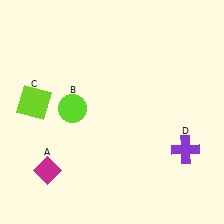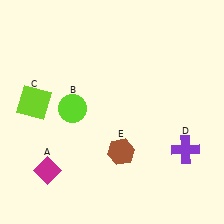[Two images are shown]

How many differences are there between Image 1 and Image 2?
There is 1 difference between the two images.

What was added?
A brown hexagon (E) was added in Image 2.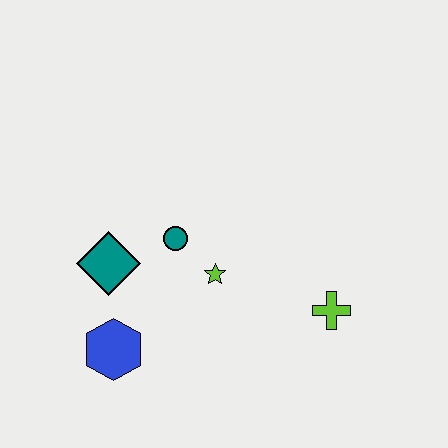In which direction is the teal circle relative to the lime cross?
The teal circle is to the left of the lime cross.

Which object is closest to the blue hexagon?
The teal diamond is closest to the blue hexagon.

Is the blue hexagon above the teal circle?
No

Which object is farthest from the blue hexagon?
The lime cross is farthest from the blue hexagon.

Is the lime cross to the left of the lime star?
No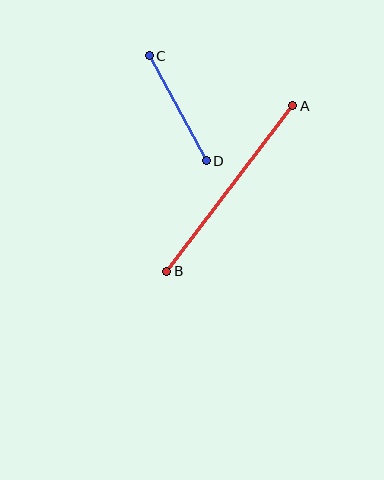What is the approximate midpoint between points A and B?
The midpoint is at approximately (230, 189) pixels.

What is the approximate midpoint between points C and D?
The midpoint is at approximately (178, 108) pixels.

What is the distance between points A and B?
The distance is approximately 208 pixels.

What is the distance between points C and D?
The distance is approximately 119 pixels.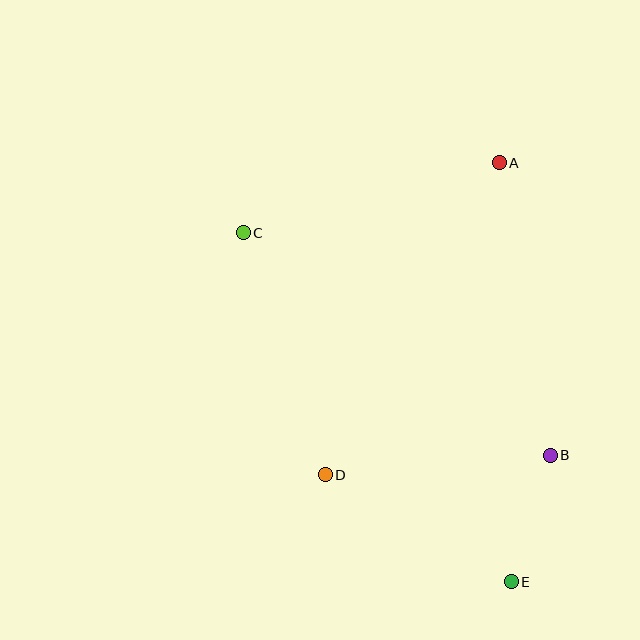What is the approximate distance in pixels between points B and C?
The distance between B and C is approximately 379 pixels.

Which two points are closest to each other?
Points B and E are closest to each other.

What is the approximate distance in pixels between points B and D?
The distance between B and D is approximately 226 pixels.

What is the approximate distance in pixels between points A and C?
The distance between A and C is approximately 265 pixels.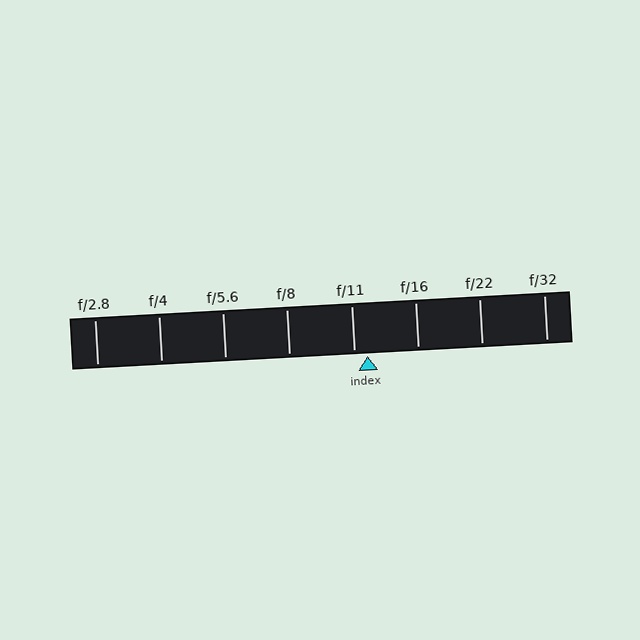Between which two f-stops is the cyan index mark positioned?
The index mark is between f/11 and f/16.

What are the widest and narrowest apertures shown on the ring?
The widest aperture shown is f/2.8 and the narrowest is f/32.